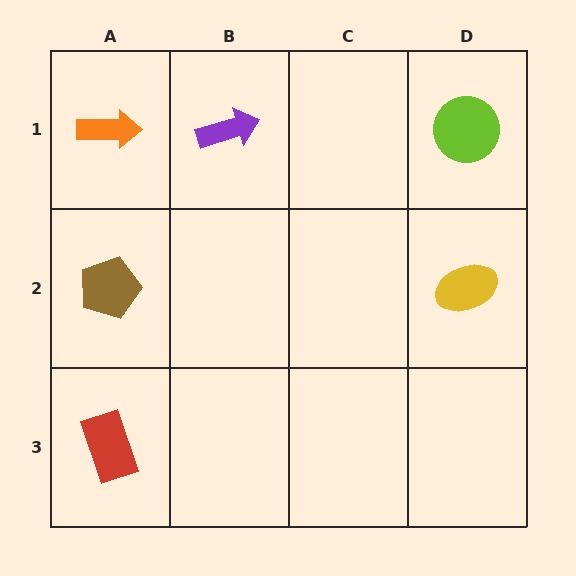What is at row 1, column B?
A purple arrow.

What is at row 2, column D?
A yellow ellipse.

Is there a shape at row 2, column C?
No, that cell is empty.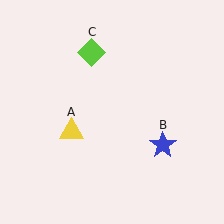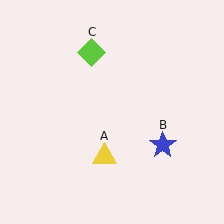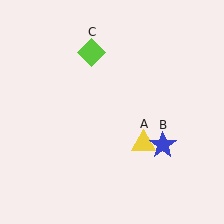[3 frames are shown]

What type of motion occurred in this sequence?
The yellow triangle (object A) rotated counterclockwise around the center of the scene.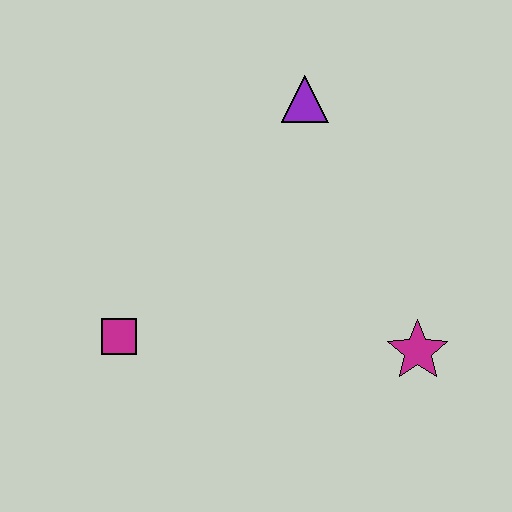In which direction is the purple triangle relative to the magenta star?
The purple triangle is above the magenta star.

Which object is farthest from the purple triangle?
The magenta square is farthest from the purple triangle.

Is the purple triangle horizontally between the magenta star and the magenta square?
Yes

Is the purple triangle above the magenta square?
Yes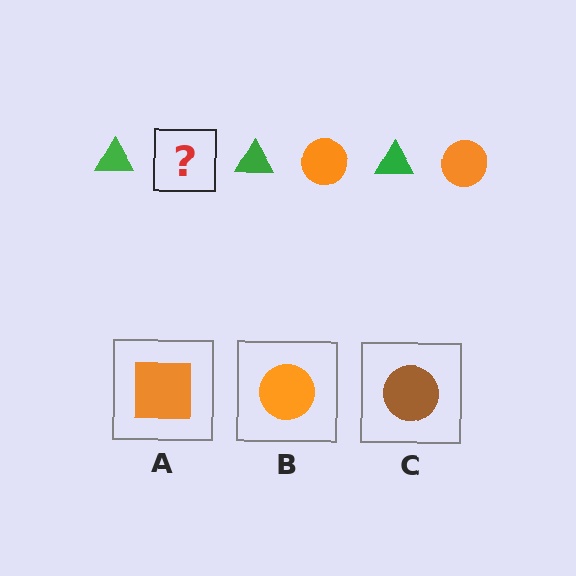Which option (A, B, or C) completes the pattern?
B.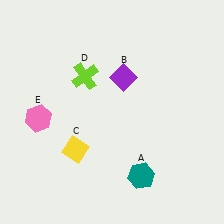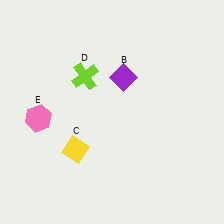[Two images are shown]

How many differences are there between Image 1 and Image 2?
There is 1 difference between the two images.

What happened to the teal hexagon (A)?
The teal hexagon (A) was removed in Image 2. It was in the bottom-right area of Image 1.